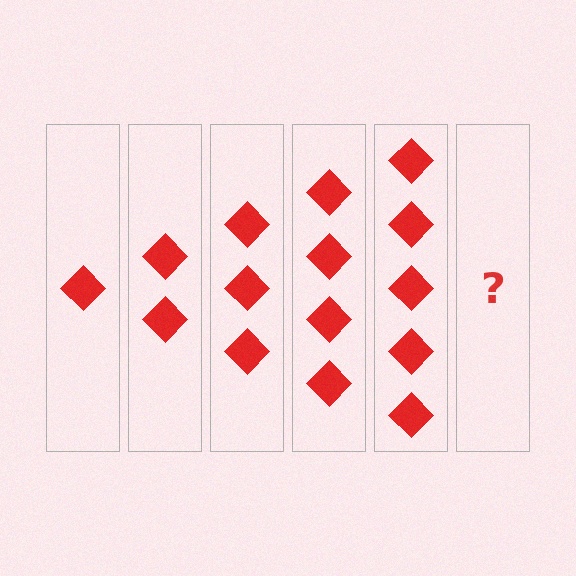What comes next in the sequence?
The next element should be 6 diamonds.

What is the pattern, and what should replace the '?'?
The pattern is that each step adds one more diamond. The '?' should be 6 diamonds.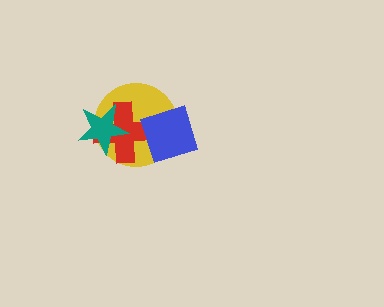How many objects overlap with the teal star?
2 objects overlap with the teal star.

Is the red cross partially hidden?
Yes, it is partially covered by another shape.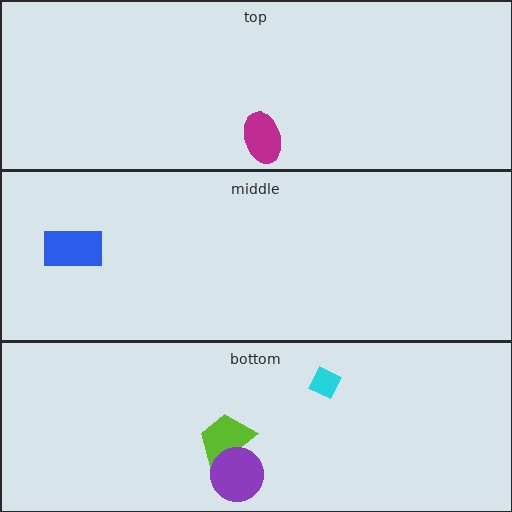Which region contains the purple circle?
The bottom region.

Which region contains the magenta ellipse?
The top region.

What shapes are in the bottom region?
The cyan diamond, the lime trapezoid, the purple circle.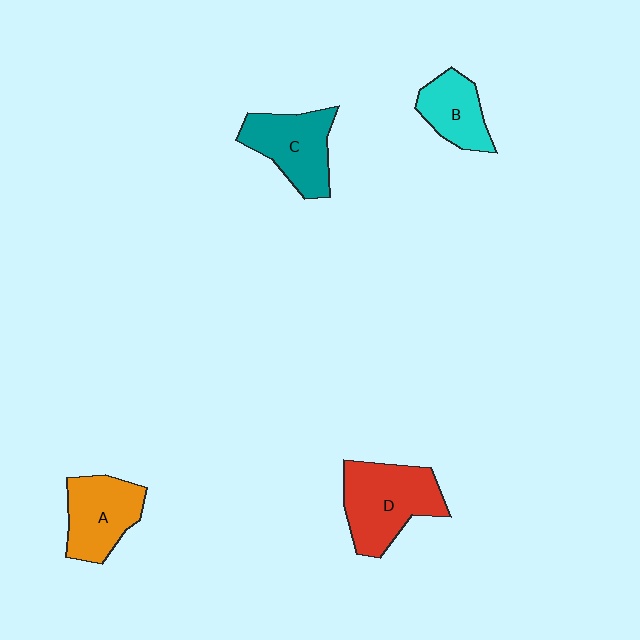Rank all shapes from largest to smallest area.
From largest to smallest: D (red), C (teal), A (orange), B (cyan).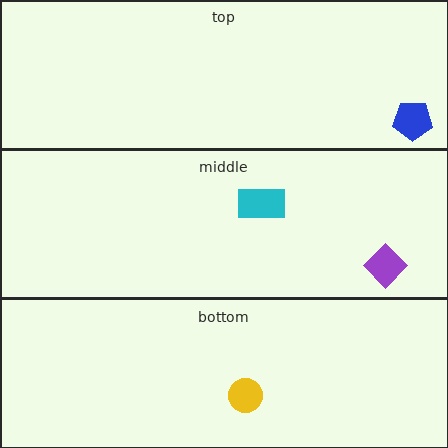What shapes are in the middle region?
The purple diamond, the cyan rectangle.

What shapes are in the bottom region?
The yellow circle.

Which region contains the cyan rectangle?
The middle region.